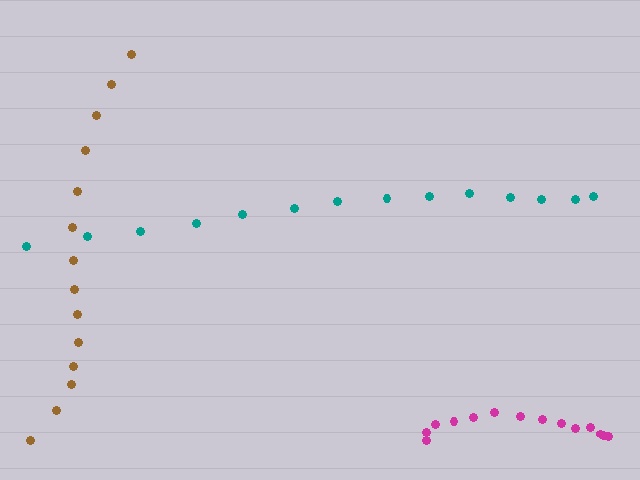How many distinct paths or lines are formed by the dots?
There are 3 distinct paths.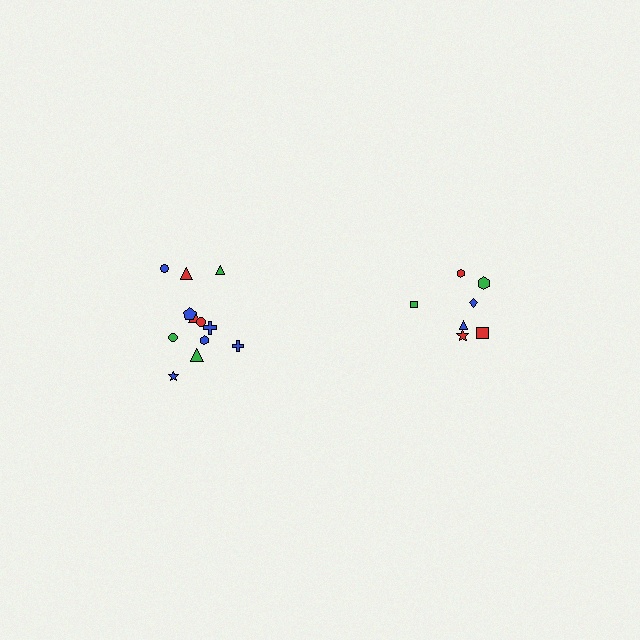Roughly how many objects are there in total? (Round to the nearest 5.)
Roughly 20 objects in total.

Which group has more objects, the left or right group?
The left group.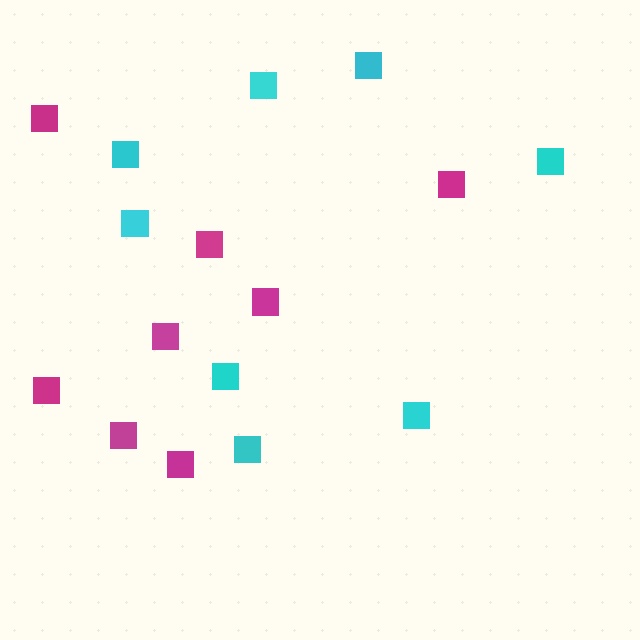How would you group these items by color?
There are 2 groups: one group of cyan squares (8) and one group of magenta squares (8).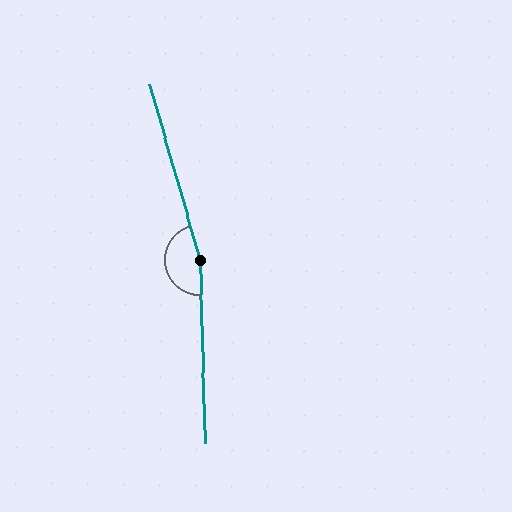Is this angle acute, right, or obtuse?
It is obtuse.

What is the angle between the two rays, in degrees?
Approximately 166 degrees.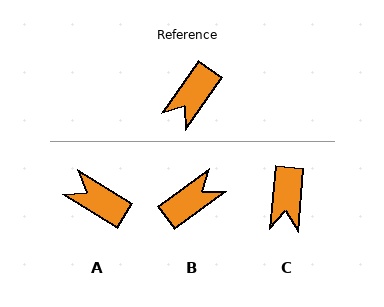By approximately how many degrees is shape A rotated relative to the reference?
Approximately 87 degrees clockwise.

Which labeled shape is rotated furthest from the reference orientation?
B, about 161 degrees away.